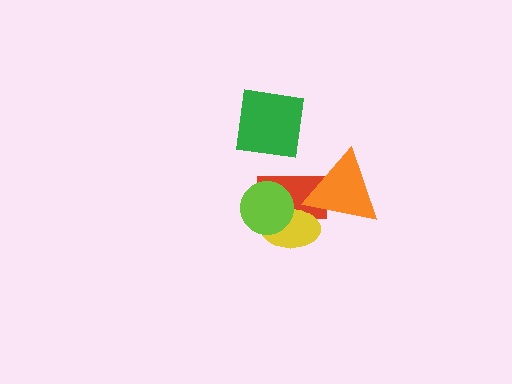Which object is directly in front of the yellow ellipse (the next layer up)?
The orange triangle is directly in front of the yellow ellipse.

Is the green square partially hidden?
No, no other shape covers it.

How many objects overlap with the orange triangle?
2 objects overlap with the orange triangle.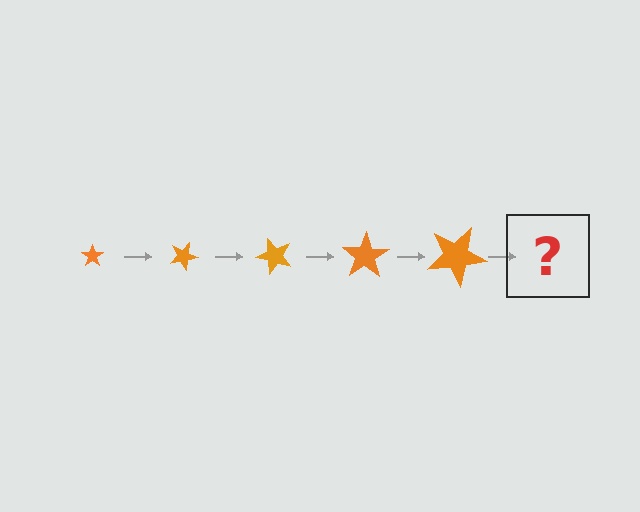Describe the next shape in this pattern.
It should be a star, larger than the previous one and rotated 125 degrees from the start.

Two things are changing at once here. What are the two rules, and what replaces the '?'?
The two rules are that the star grows larger each step and it rotates 25 degrees each step. The '?' should be a star, larger than the previous one and rotated 125 degrees from the start.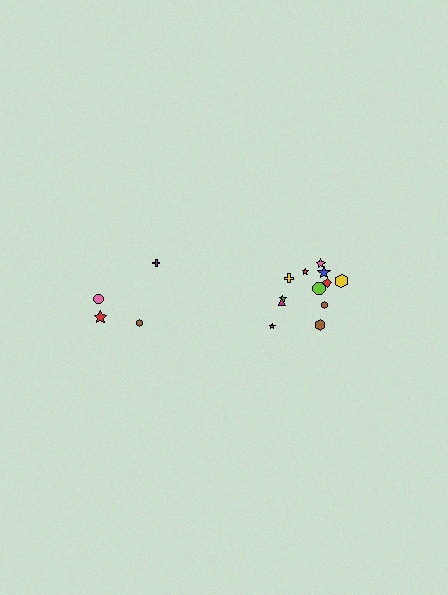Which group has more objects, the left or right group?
The right group.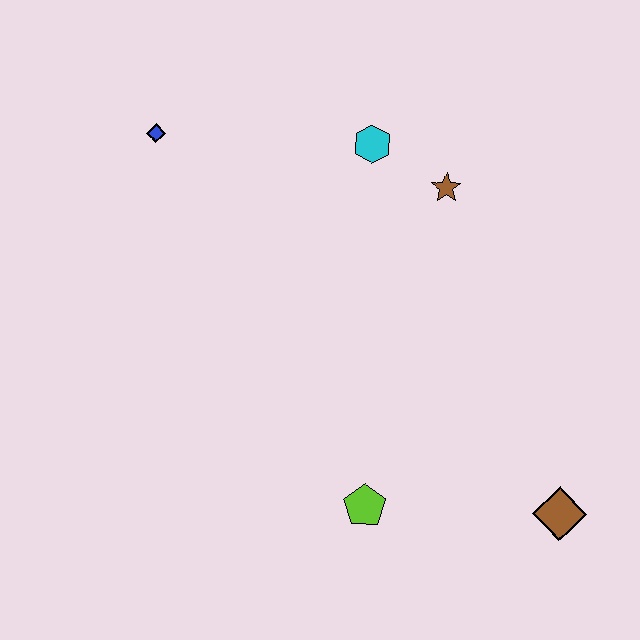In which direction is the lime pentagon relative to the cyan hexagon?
The lime pentagon is below the cyan hexagon.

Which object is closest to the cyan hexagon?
The brown star is closest to the cyan hexagon.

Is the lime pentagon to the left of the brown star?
Yes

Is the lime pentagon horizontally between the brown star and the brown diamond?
No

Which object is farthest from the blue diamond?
The brown diamond is farthest from the blue diamond.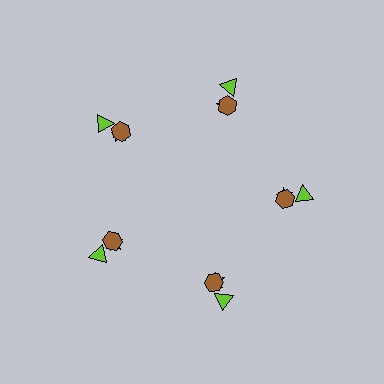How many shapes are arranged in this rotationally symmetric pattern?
There are 15 shapes, arranged in 5 groups of 3.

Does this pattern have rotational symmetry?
Yes, this pattern has 5-fold rotational symmetry. It looks the same after rotating 72 degrees around the center.